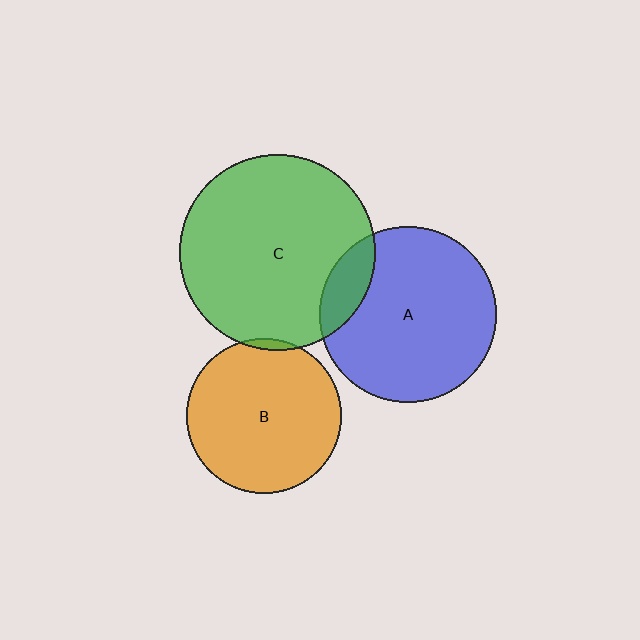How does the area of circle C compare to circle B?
Approximately 1.6 times.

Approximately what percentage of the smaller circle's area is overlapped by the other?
Approximately 15%.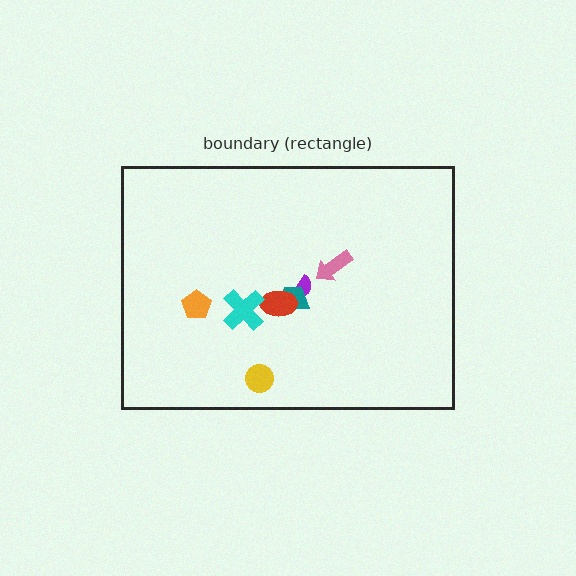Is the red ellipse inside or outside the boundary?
Inside.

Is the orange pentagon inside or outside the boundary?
Inside.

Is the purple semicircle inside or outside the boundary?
Inside.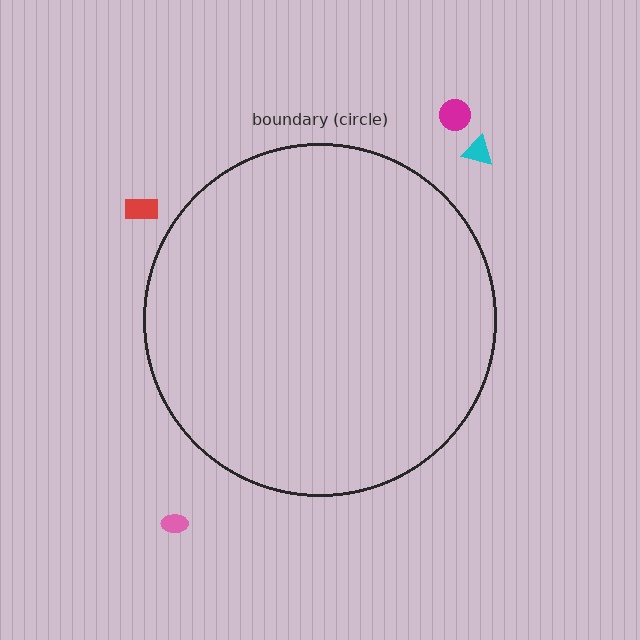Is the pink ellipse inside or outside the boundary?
Outside.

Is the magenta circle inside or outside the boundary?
Outside.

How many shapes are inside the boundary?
0 inside, 4 outside.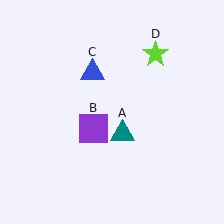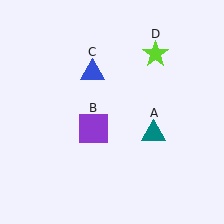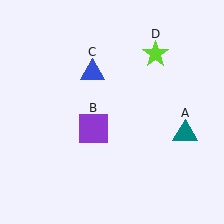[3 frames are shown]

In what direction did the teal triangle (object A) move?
The teal triangle (object A) moved right.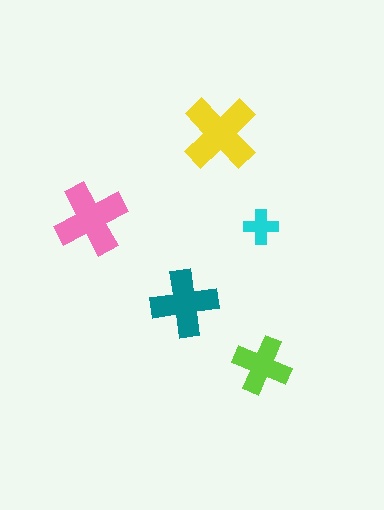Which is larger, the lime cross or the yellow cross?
The yellow one.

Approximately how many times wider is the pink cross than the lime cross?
About 1.5 times wider.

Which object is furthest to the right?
The lime cross is rightmost.